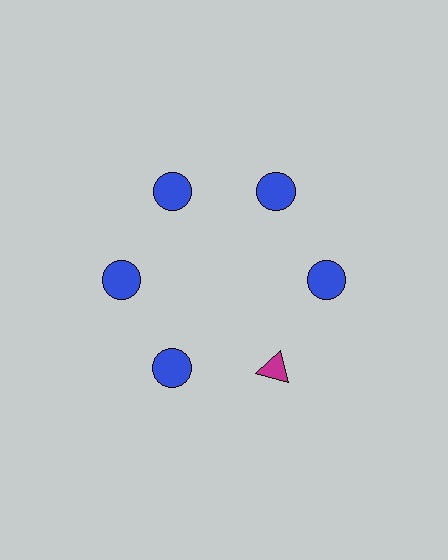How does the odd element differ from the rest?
It differs in both color (magenta instead of blue) and shape (triangle instead of circle).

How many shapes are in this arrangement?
There are 6 shapes arranged in a ring pattern.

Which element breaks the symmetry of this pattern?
The magenta triangle at roughly the 5 o'clock position breaks the symmetry. All other shapes are blue circles.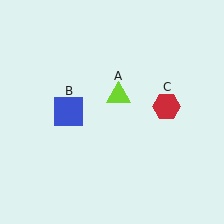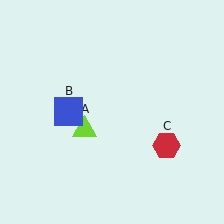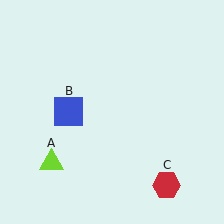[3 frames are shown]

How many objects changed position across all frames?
2 objects changed position: lime triangle (object A), red hexagon (object C).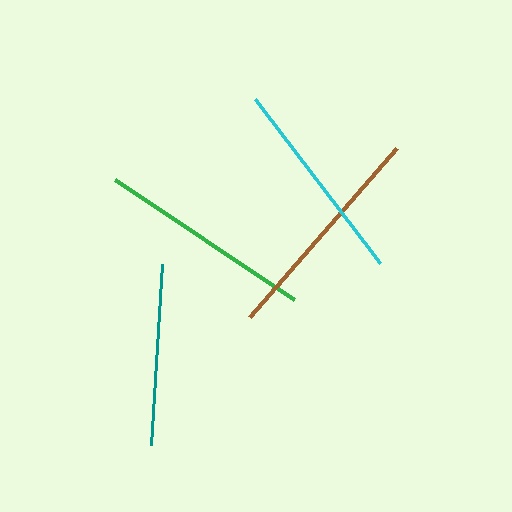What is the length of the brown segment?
The brown segment is approximately 225 pixels long.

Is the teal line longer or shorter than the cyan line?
The cyan line is longer than the teal line.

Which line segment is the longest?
The brown line is the longest at approximately 225 pixels.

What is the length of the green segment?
The green segment is approximately 215 pixels long.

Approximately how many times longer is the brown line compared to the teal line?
The brown line is approximately 1.2 times the length of the teal line.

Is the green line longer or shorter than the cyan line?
The green line is longer than the cyan line.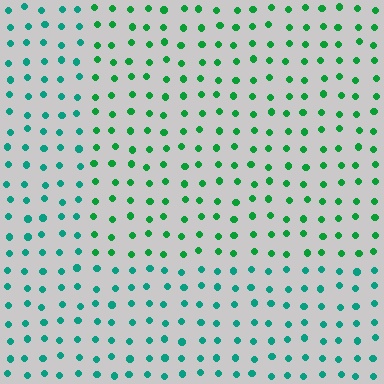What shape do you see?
I see a rectangle.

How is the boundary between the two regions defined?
The boundary is defined purely by a slight shift in hue (about 31 degrees). Spacing, size, and orientation are identical on both sides.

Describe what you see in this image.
The image is filled with small teal elements in a uniform arrangement. A rectangle-shaped region is visible where the elements are tinted to a slightly different hue, forming a subtle color boundary.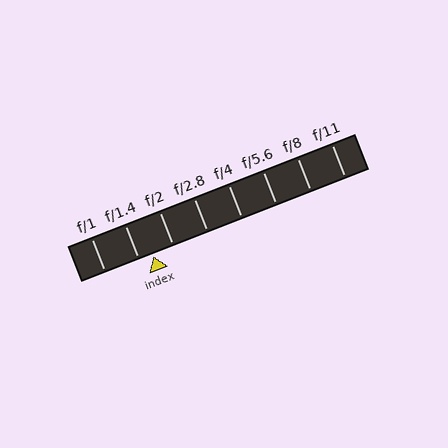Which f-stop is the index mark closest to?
The index mark is closest to f/1.4.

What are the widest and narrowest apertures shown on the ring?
The widest aperture shown is f/1 and the narrowest is f/11.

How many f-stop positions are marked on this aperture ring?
There are 8 f-stop positions marked.